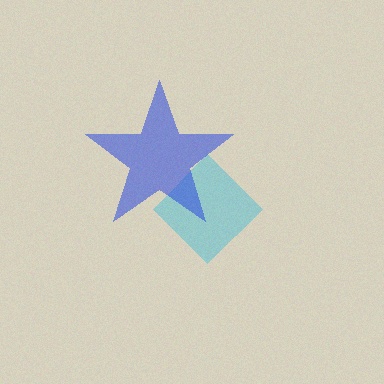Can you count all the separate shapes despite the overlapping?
Yes, there are 2 separate shapes.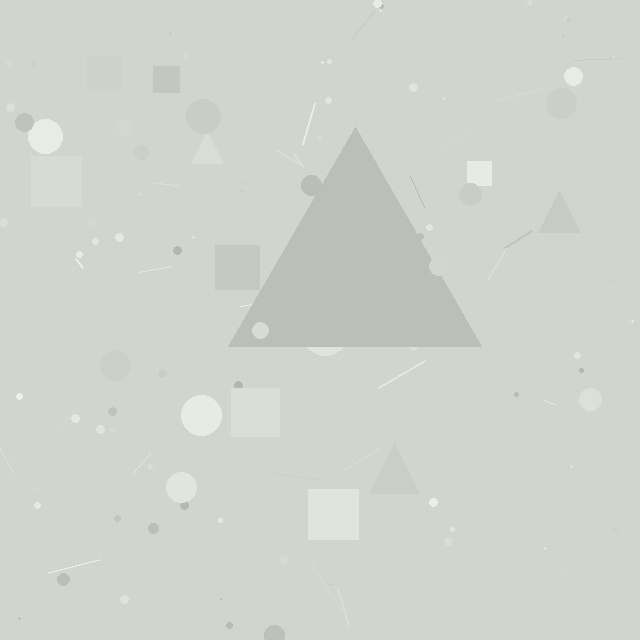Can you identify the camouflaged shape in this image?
The camouflaged shape is a triangle.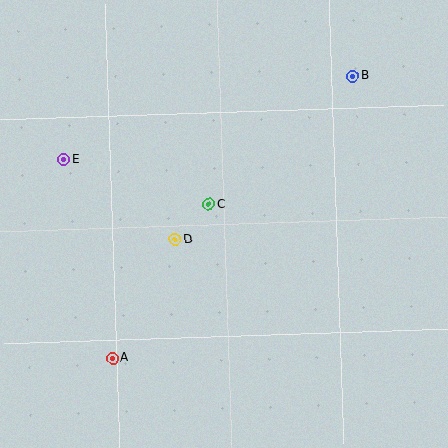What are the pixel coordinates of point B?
Point B is at (353, 76).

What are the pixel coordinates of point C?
Point C is at (209, 204).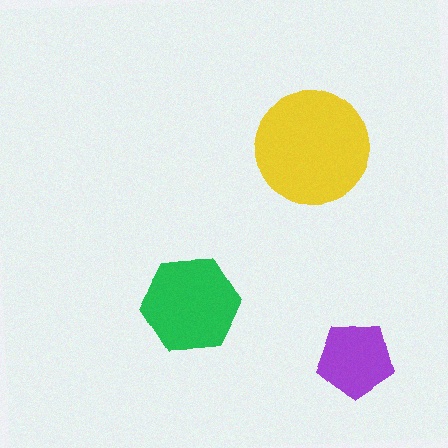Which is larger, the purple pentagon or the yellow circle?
The yellow circle.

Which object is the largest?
The yellow circle.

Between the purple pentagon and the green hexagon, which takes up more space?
The green hexagon.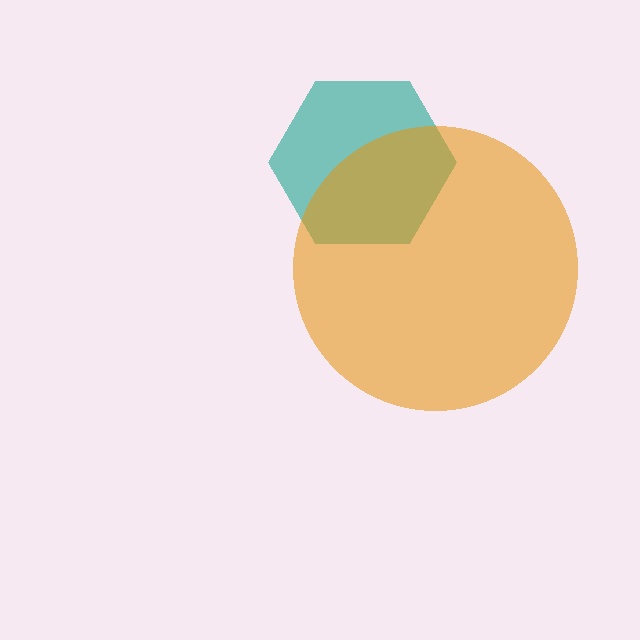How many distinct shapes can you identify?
There are 2 distinct shapes: a teal hexagon, an orange circle.